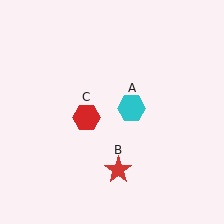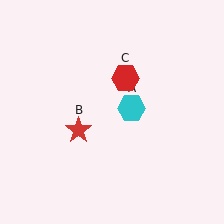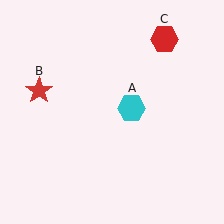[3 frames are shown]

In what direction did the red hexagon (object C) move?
The red hexagon (object C) moved up and to the right.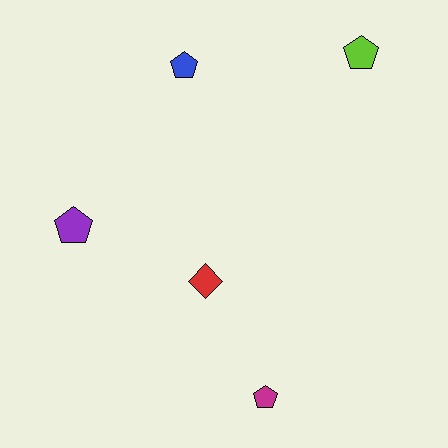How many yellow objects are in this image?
There are no yellow objects.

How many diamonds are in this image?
There is 1 diamond.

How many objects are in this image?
There are 5 objects.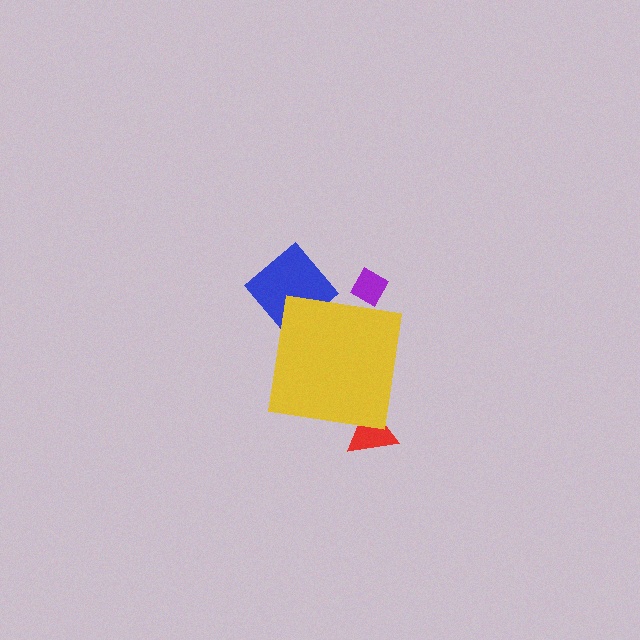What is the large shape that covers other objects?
A yellow square.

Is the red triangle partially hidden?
Yes, the red triangle is partially hidden behind the yellow square.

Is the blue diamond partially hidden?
Yes, the blue diamond is partially hidden behind the yellow square.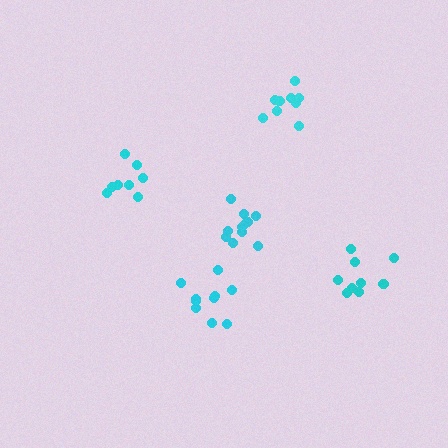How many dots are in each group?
Group 1: 8 dots, Group 2: 11 dots, Group 3: 9 dots, Group 4: 9 dots, Group 5: 11 dots (48 total).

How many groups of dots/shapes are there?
There are 5 groups.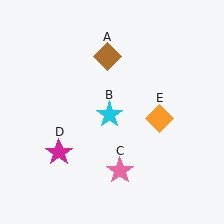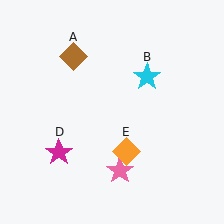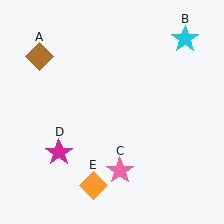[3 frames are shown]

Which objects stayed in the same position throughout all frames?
Pink star (object C) and magenta star (object D) remained stationary.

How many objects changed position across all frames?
3 objects changed position: brown diamond (object A), cyan star (object B), orange diamond (object E).